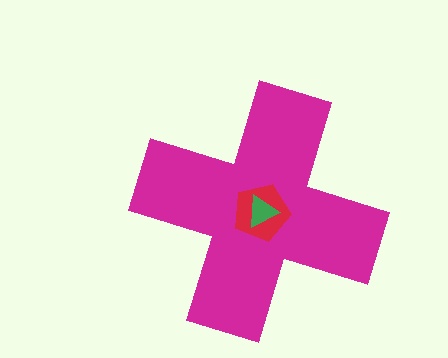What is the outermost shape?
The magenta cross.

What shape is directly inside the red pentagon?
The green triangle.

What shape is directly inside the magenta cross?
The red pentagon.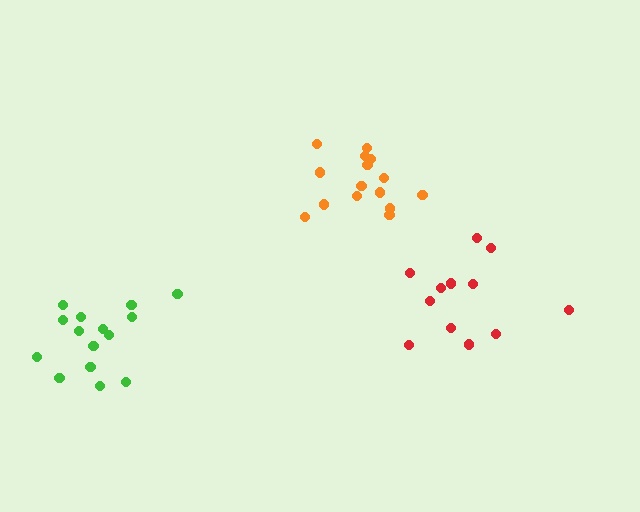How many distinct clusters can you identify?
There are 3 distinct clusters.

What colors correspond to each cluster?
The clusters are colored: red, orange, green.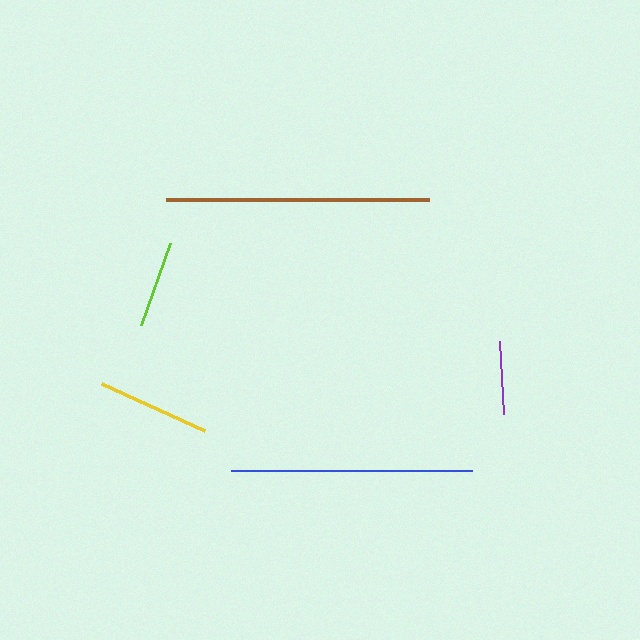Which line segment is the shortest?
The purple line is the shortest at approximately 73 pixels.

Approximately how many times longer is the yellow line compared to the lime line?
The yellow line is approximately 1.3 times the length of the lime line.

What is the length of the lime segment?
The lime segment is approximately 87 pixels long.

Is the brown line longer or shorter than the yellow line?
The brown line is longer than the yellow line.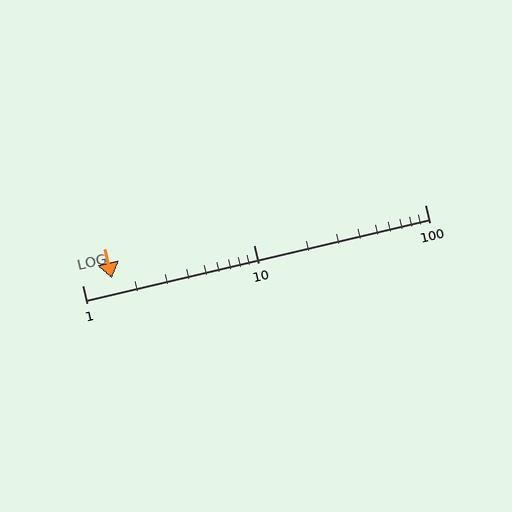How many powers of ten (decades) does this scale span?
The scale spans 2 decades, from 1 to 100.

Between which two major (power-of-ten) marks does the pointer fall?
The pointer is between 1 and 10.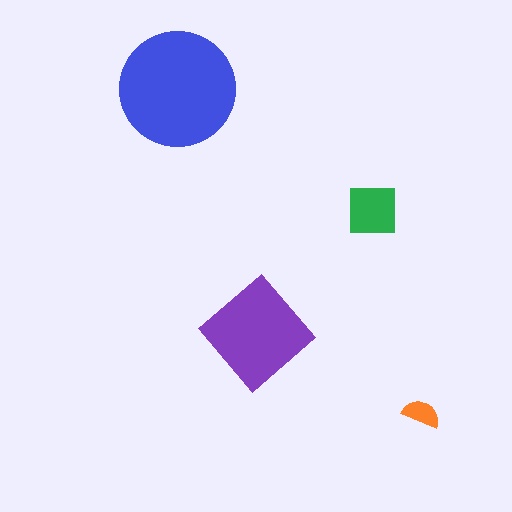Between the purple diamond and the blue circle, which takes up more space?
The blue circle.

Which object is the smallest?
The orange semicircle.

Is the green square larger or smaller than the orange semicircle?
Larger.